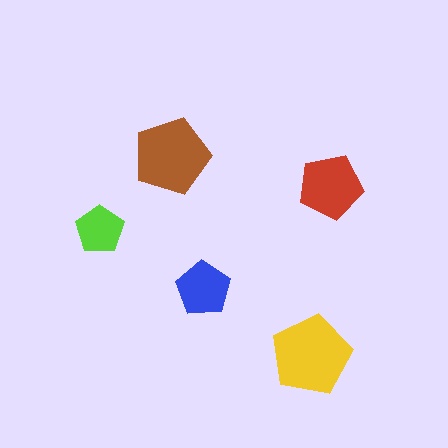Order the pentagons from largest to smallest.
the yellow one, the brown one, the red one, the blue one, the lime one.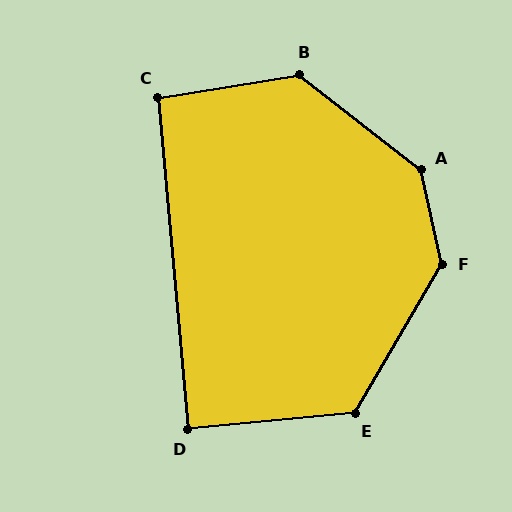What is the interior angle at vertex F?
Approximately 137 degrees (obtuse).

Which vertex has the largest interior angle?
A, at approximately 140 degrees.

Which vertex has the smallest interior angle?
D, at approximately 90 degrees.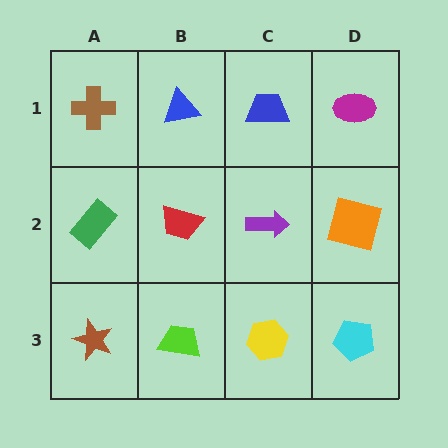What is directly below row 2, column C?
A yellow hexagon.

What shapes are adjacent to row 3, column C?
A purple arrow (row 2, column C), a lime trapezoid (row 3, column B), a cyan pentagon (row 3, column D).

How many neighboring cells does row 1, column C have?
3.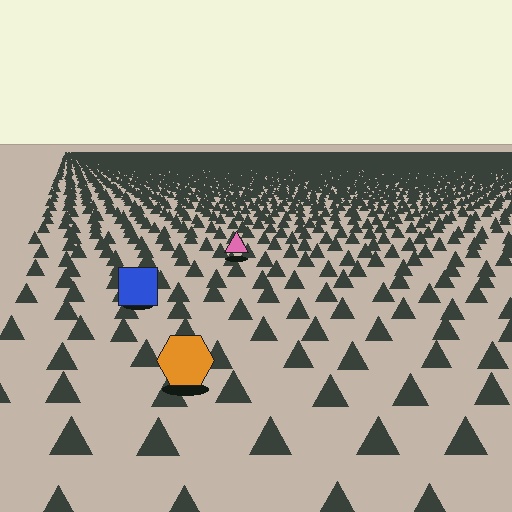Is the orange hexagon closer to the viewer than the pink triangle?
Yes. The orange hexagon is closer — you can tell from the texture gradient: the ground texture is coarser near it.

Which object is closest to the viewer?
The orange hexagon is closest. The texture marks near it are larger and more spread out.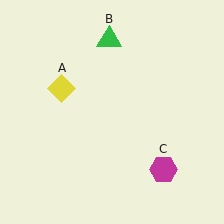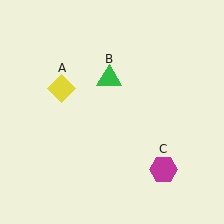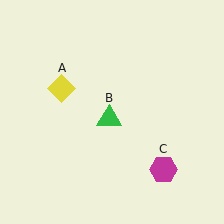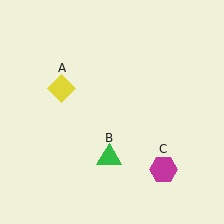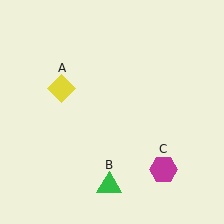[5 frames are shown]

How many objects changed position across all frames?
1 object changed position: green triangle (object B).